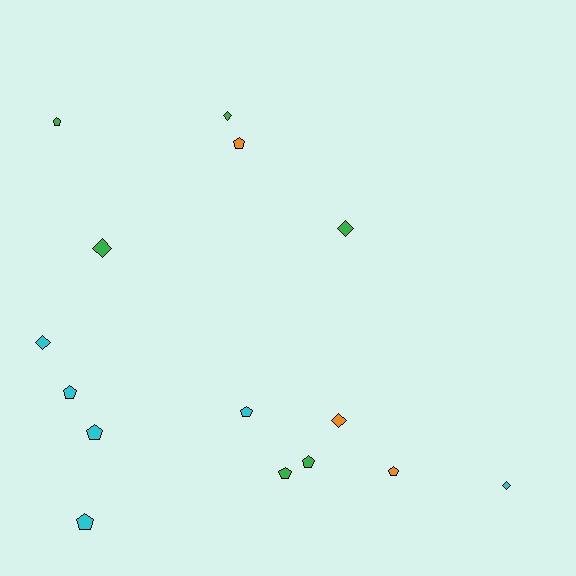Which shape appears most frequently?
Pentagon, with 9 objects.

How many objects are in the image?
There are 15 objects.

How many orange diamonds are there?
There is 1 orange diamond.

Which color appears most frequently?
Green, with 6 objects.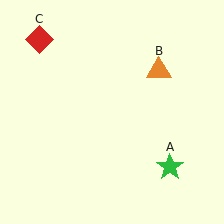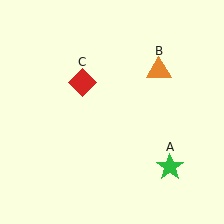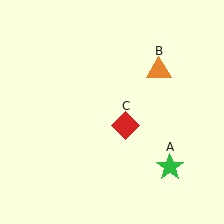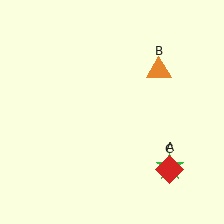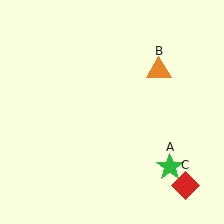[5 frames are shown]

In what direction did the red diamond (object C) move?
The red diamond (object C) moved down and to the right.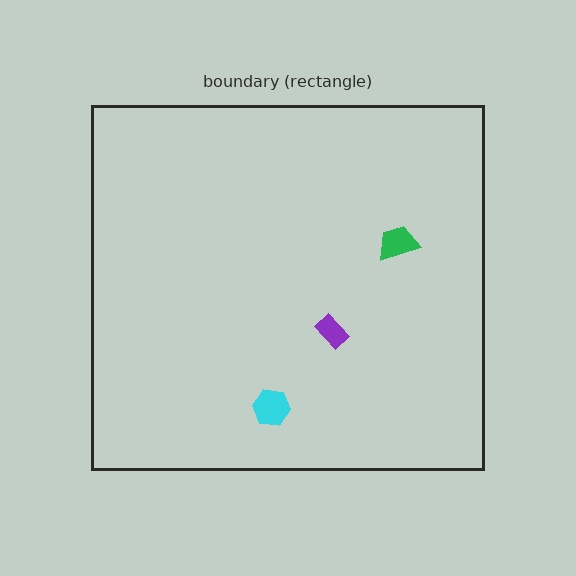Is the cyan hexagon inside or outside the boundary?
Inside.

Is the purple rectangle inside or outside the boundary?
Inside.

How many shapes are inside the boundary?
3 inside, 0 outside.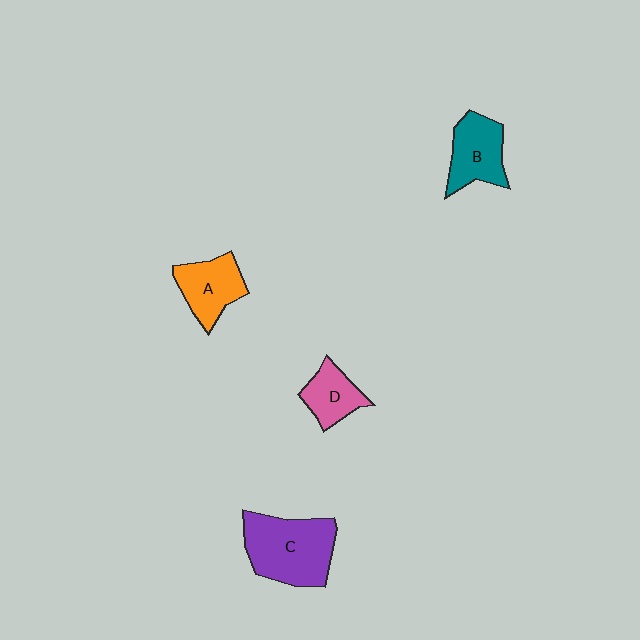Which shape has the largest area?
Shape C (purple).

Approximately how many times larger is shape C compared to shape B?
Approximately 1.6 times.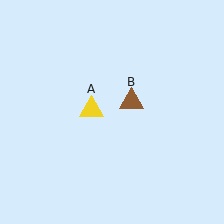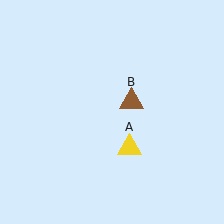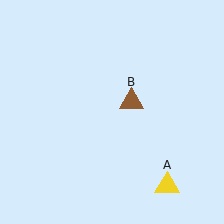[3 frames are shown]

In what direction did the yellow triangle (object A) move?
The yellow triangle (object A) moved down and to the right.